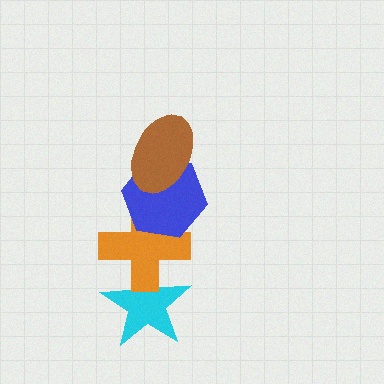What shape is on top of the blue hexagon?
The brown ellipse is on top of the blue hexagon.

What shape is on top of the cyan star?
The orange cross is on top of the cyan star.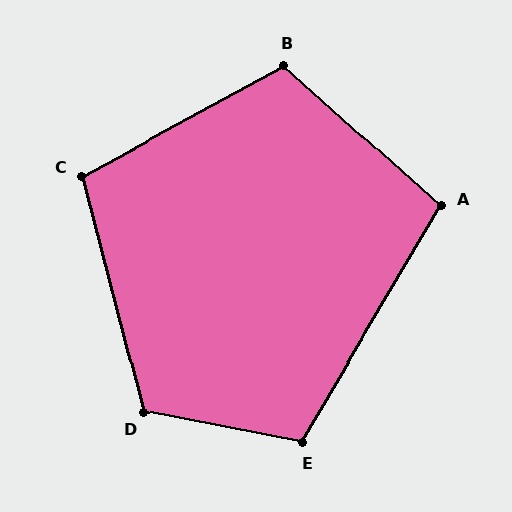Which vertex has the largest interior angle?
D, at approximately 116 degrees.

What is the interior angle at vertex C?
Approximately 104 degrees (obtuse).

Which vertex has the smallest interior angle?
A, at approximately 101 degrees.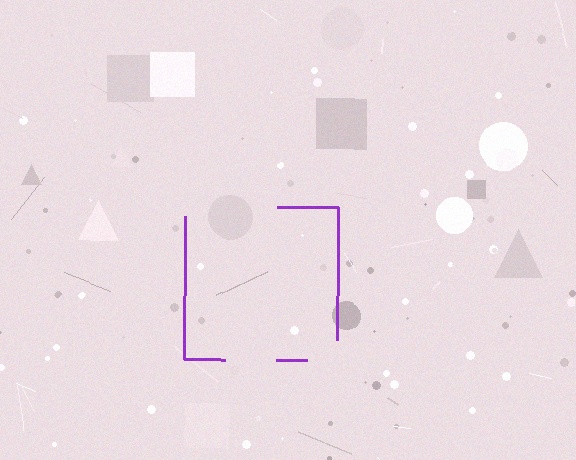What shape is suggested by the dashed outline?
The dashed outline suggests a square.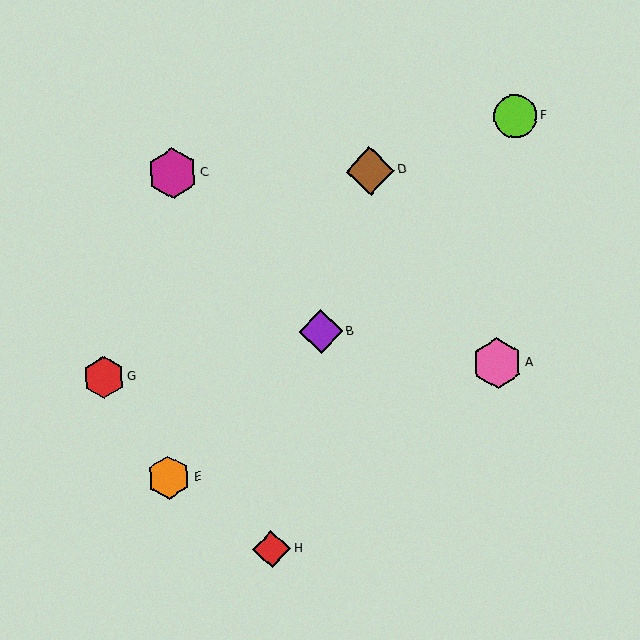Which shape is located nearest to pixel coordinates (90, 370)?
The red hexagon (labeled G) at (104, 377) is nearest to that location.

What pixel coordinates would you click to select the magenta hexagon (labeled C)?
Click at (172, 173) to select the magenta hexagon C.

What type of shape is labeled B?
Shape B is a purple diamond.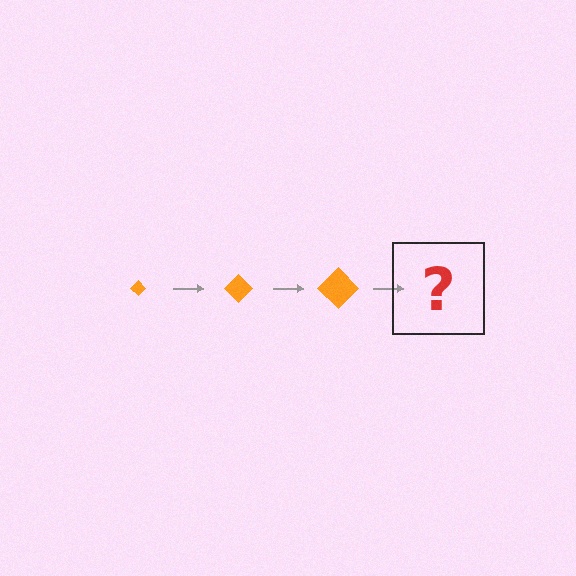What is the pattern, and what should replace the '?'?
The pattern is that the diamond gets progressively larger each step. The '?' should be an orange diamond, larger than the previous one.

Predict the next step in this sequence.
The next step is an orange diamond, larger than the previous one.